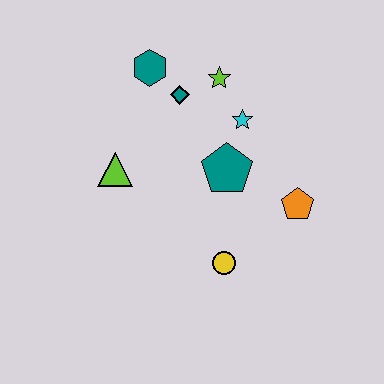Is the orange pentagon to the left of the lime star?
No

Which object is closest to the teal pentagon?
The cyan star is closest to the teal pentagon.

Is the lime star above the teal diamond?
Yes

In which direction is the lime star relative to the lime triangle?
The lime star is to the right of the lime triangle.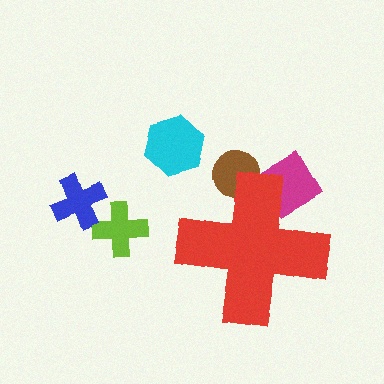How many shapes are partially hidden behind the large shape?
2 shapes are partially hidden.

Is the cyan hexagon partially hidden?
No, the cyan hexagon is fully visible.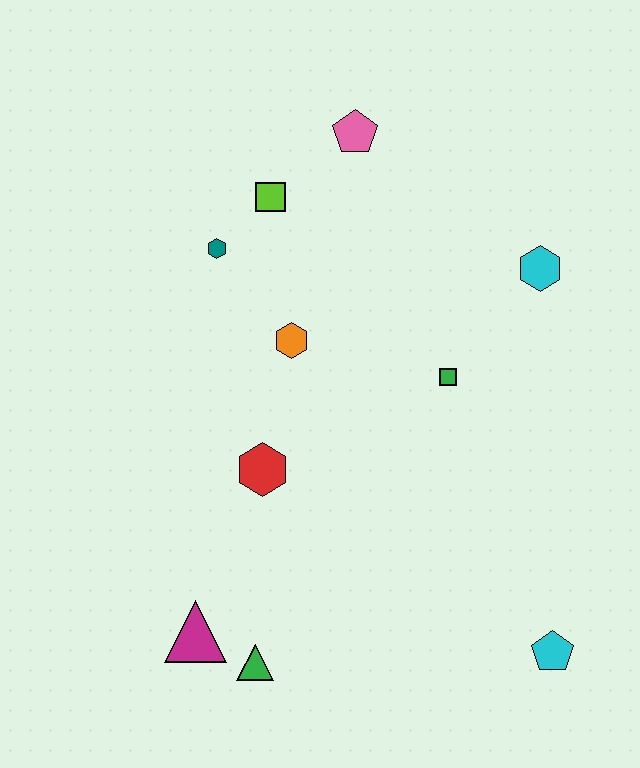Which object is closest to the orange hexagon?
The teal hexagon is closest to the orange hexagon.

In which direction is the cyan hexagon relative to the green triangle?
The cyan hexagon is above the green triangle.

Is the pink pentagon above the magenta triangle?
Yes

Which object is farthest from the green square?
The magenta triangle is farthest from the green square.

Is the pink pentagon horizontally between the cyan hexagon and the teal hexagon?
Yes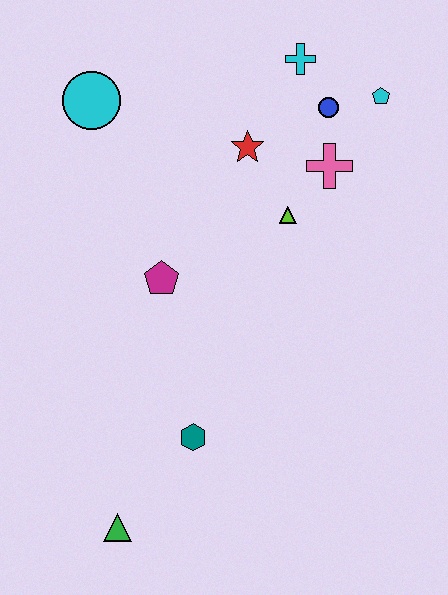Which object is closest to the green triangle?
The teal hexagon is closest to the green triangle.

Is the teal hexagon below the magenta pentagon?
Yes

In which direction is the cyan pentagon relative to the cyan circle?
The cyan pentagon is to the right of the cyan circle.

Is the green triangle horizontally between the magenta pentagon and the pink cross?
No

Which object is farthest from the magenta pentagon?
The cyan pentagon is farthest from the magenta pentagon.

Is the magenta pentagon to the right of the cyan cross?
No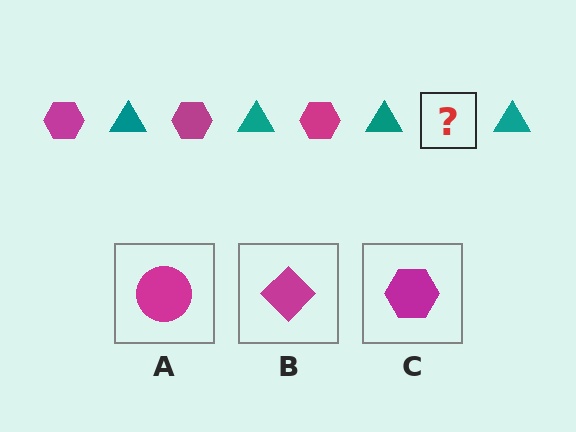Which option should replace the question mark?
Option C.